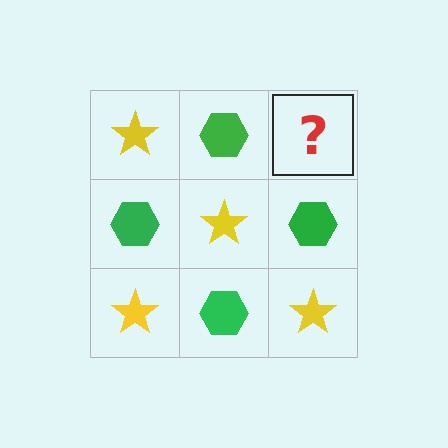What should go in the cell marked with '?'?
The missing cell should contain a yellow star.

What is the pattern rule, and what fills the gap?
The rule is that it alternates yellow star and green hexagon in a checkerboard pattern. The gap should be filled with a yellow star.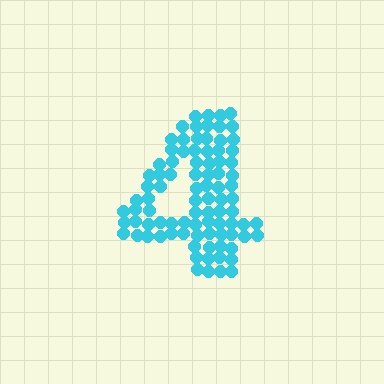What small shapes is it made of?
It is made of small circles.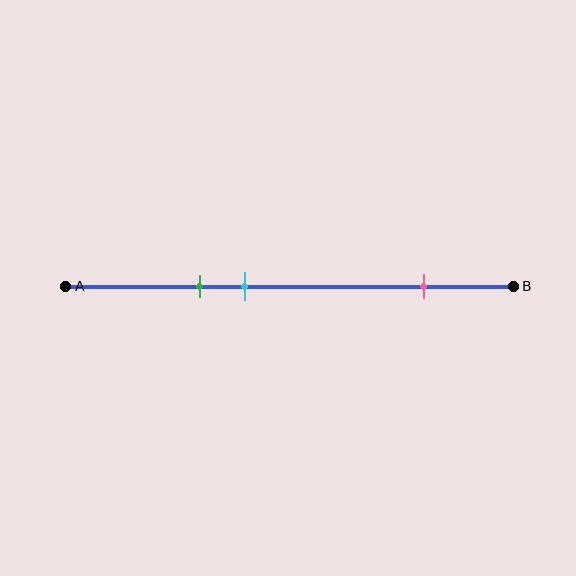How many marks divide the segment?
There are 3 marks dividing the segment.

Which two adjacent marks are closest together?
The green and cyan marks are the closest adjacent pair.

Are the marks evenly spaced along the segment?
No, the marks are not evenly spaced.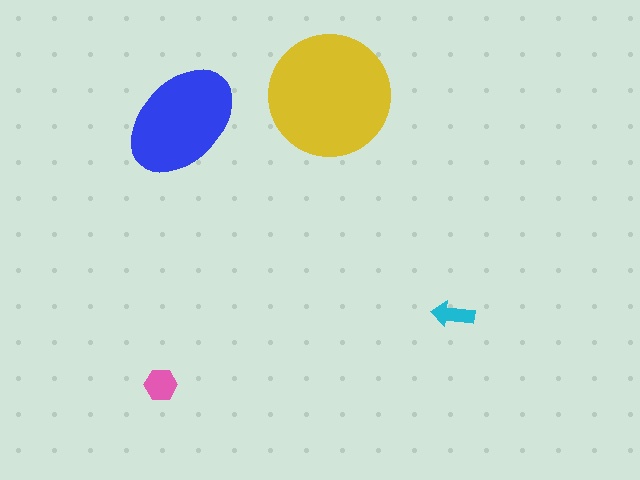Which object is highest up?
The yellow circle is topmost.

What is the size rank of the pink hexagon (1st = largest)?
3rd.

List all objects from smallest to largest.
The cyan arrow, the pink hexagon, the blue ellipse, the yellow circle.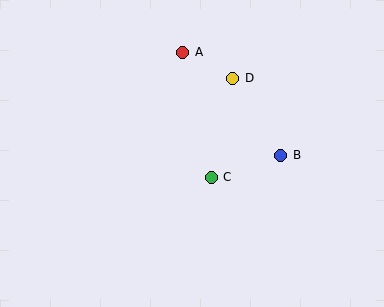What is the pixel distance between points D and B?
The distance between D and B is 91 pixels.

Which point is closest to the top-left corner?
Point A is closest to the top-left corner.